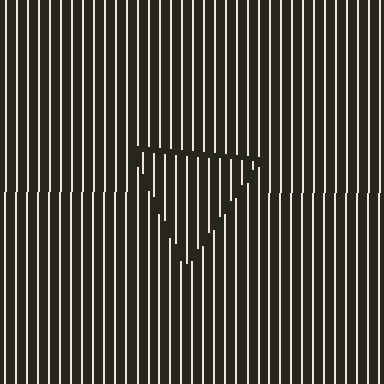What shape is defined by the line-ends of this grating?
An illusory triangle. The interior of the shape contains the same grating, shifted by half a period — the contour is defined by the phase discontinuity where line-ends from the inner and outer gratings abut.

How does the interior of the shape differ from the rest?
The interior of the shape contains the same grating, shifted by half a period — the contour is defined by the phase discontinuity where line-ends from the inner and outer gratings abut.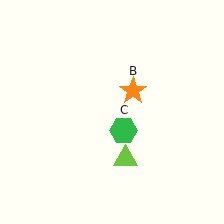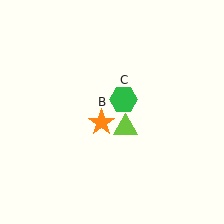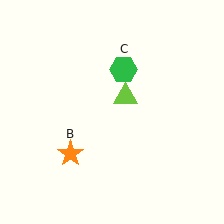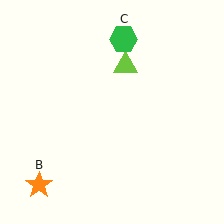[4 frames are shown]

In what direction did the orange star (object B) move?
The orange star (object B) moved down and to the left.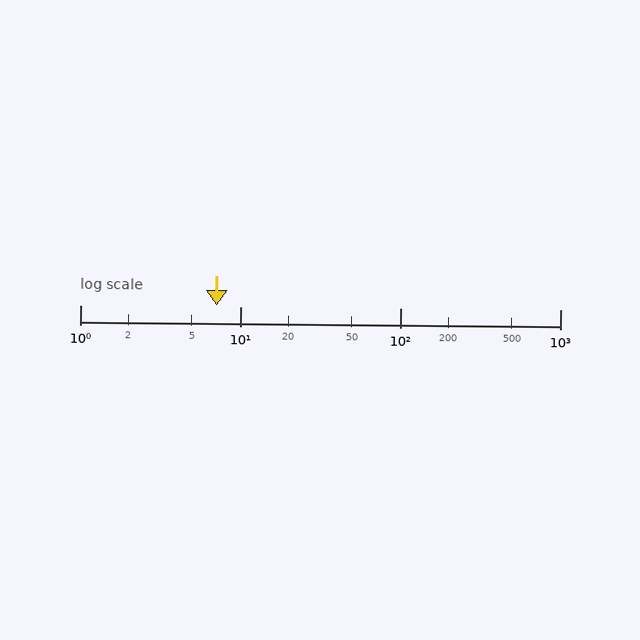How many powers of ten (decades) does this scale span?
The scale spans 3 decades, from 1 to 1000.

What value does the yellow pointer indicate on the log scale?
The pointer indicates approximately 7.1.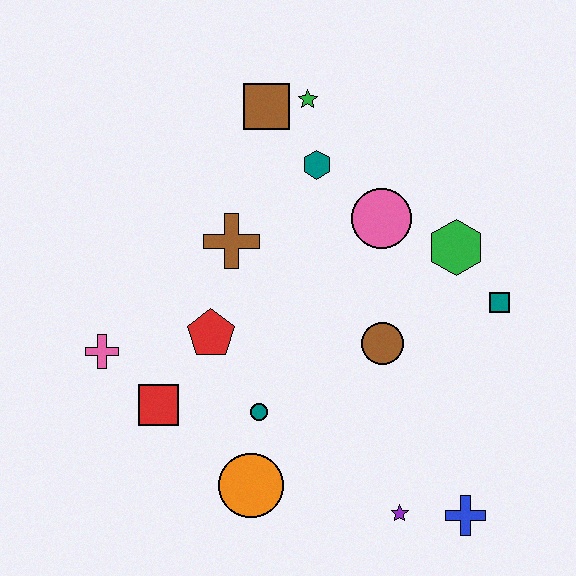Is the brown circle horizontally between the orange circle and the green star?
No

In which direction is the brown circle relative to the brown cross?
The brown circle is to the right of the brown cross.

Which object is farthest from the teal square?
The pink cross is farthest from the teal square.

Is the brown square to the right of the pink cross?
Yes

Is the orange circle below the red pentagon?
Yes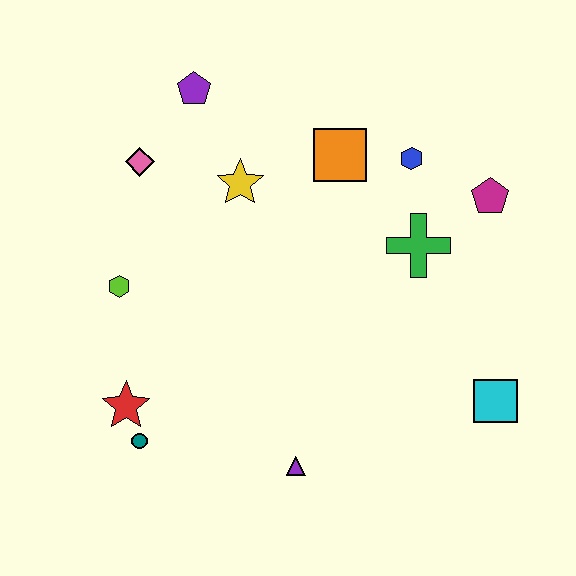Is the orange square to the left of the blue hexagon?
Yes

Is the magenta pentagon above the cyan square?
Yes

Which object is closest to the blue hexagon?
The orange square is closest to the blue hexagon.